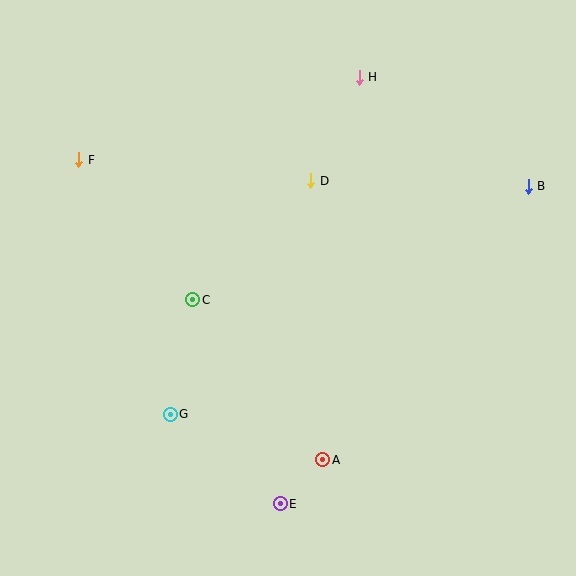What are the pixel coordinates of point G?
Point G is at (170, 414).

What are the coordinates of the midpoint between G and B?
The midpoint between G and B is at (349, 300).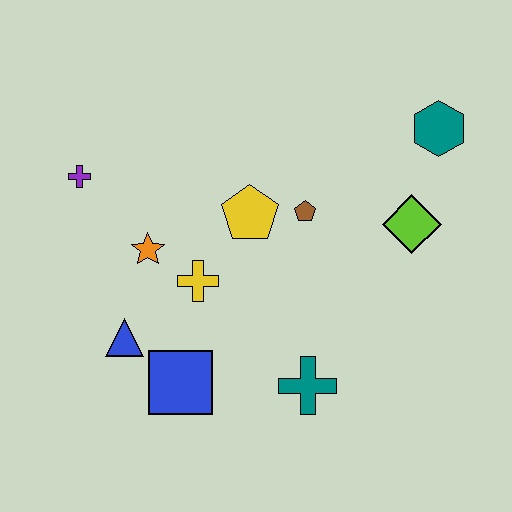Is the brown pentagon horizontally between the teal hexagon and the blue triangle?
Yes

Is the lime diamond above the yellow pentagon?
No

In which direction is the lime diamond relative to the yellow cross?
The lime diamond is to the right of the yellow cross.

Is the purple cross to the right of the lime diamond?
No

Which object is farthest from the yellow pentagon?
The teal hexagon is farthest from the yellow pentagon.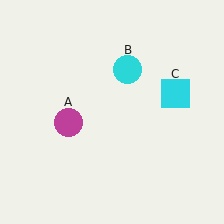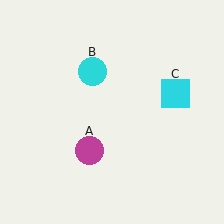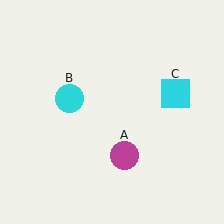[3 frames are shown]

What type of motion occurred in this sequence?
The magenta circle (object A), cyan circle (object B) rotated counterclockwise around the center of the scene.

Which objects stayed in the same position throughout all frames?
Cyan square (object C) remained stationary.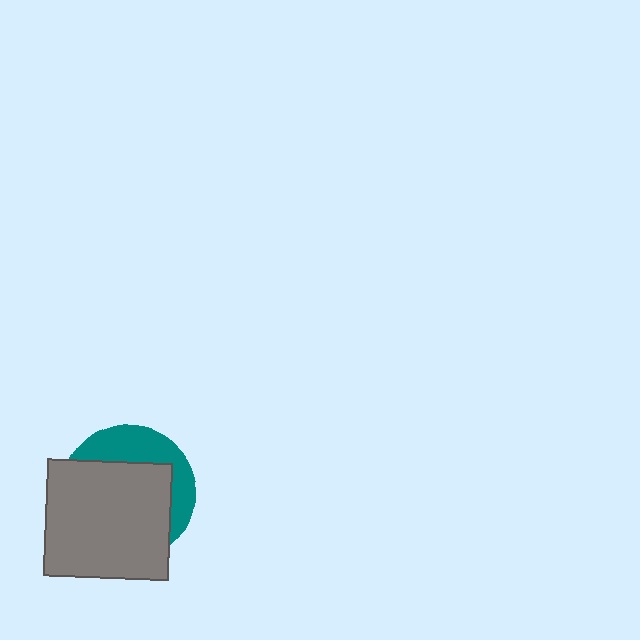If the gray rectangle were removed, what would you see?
You would see the complete teal circle.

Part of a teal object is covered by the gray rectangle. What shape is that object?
It is a circle.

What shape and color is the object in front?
The object in front is a gray rectangle.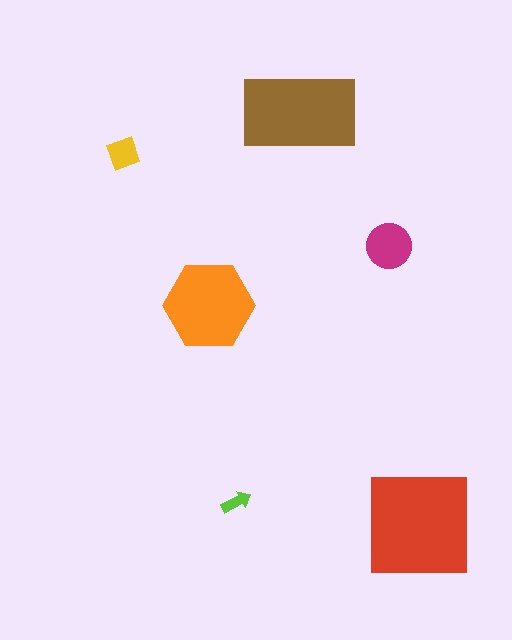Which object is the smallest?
The lime arrow.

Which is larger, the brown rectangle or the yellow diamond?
The brown rectangle.